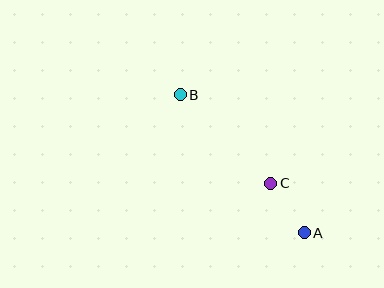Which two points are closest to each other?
Points A and C are closest to each other.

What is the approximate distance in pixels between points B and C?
The distance between B and C is approximately 127 pixels.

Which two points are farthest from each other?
Points A and B are farthest from each other.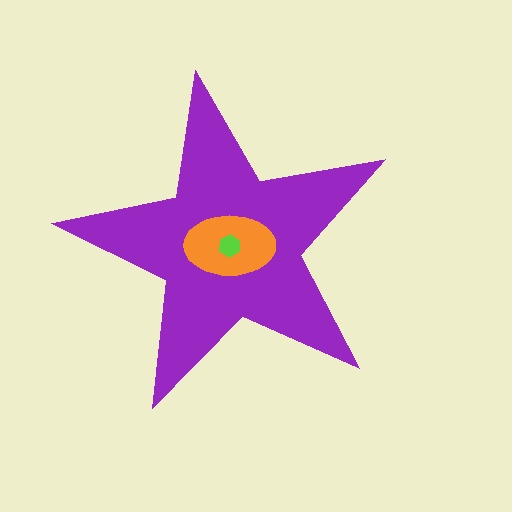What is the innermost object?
The lime hexagon.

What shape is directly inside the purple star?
The orange ellipse.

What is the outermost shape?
The purple star.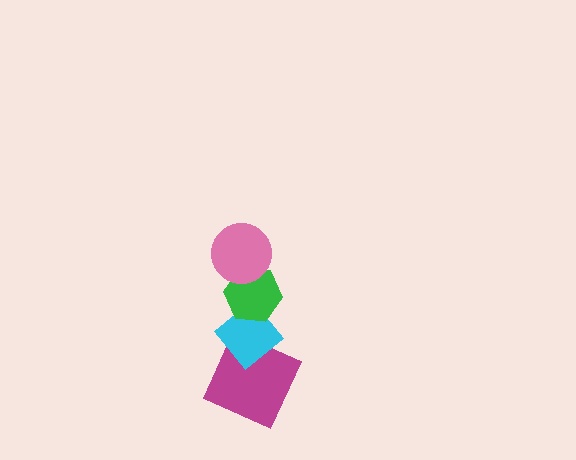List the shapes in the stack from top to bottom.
From top to bottom: the pink circle, the green hexagon, the cyan diamond, the magenta square.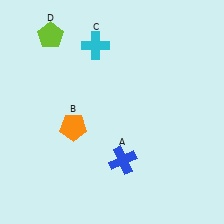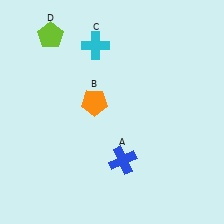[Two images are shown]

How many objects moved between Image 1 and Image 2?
1 object moved between the two images.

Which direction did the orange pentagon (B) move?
The orange pentagon (B) moved up.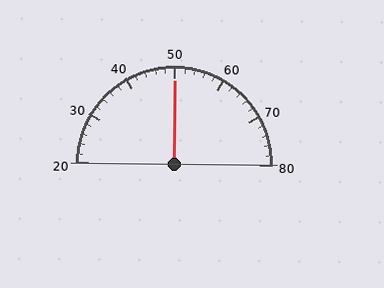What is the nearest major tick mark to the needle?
The nearest major tick mark is 50.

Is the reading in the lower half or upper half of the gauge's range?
The reading is in the upper half of the range (20 to 80).